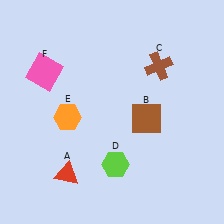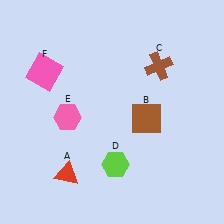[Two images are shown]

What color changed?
The hexagon (E) changed from orange in Image 1 to pink in Image 2.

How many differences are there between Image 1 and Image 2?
There is 1 difference between the two images.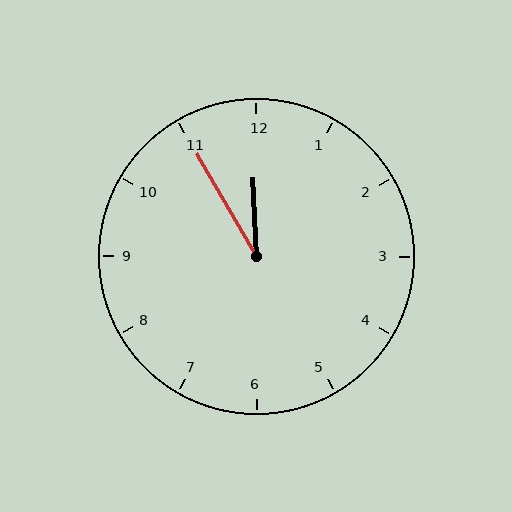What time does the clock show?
11:55.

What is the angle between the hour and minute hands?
Approximately 28 degrees.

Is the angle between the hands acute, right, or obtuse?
It is acute.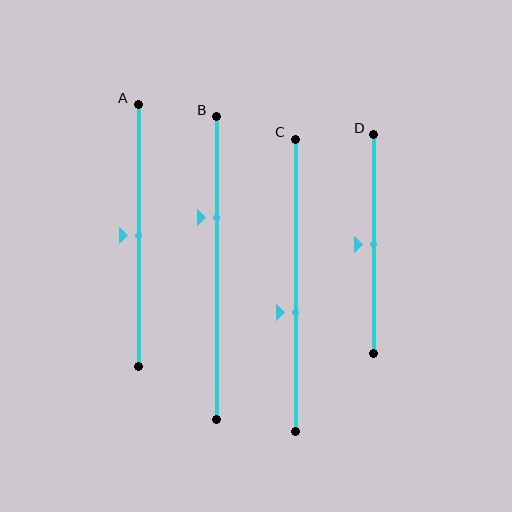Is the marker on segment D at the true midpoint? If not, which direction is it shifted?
Yes, the marker on segment D is at the true midpoint.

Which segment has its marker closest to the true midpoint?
Segment A has its marker closest to the true midpoint.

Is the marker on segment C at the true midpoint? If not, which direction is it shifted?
No, the marker on segment C is shifted downward by about 9% of the segment length.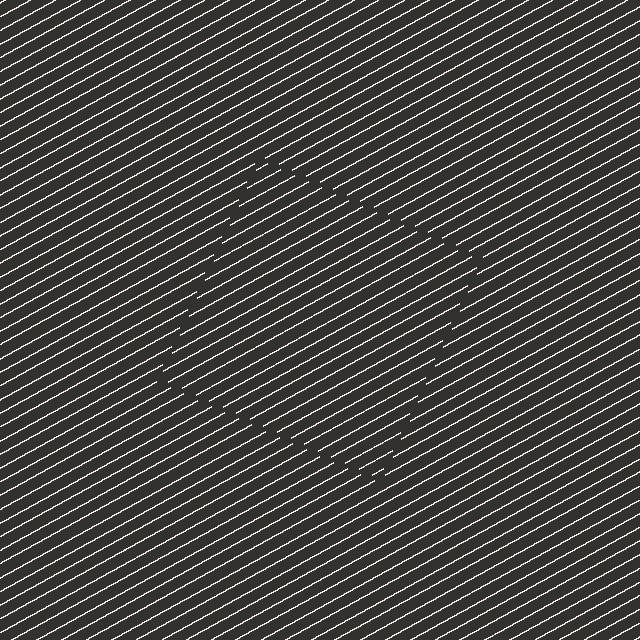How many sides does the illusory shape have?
4 sides — the line-ends trace a square.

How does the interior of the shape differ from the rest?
The interior of the shape contains the same grating, shifted by half a period — the contour is defined by the phase discontinuity where line-ends from the inner and outer gratings abut.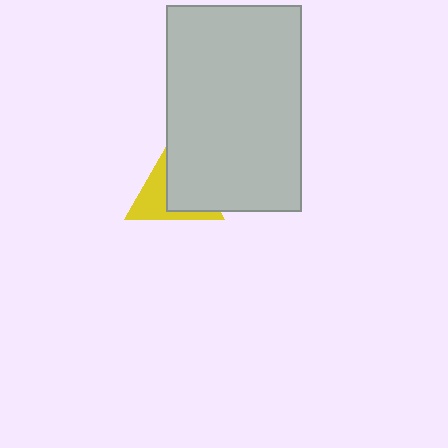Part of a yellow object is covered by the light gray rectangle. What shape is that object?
It is a triangle.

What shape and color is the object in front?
The object in front is a light gray rectangle.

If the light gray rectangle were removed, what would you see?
You would see the complete yellow triangle.